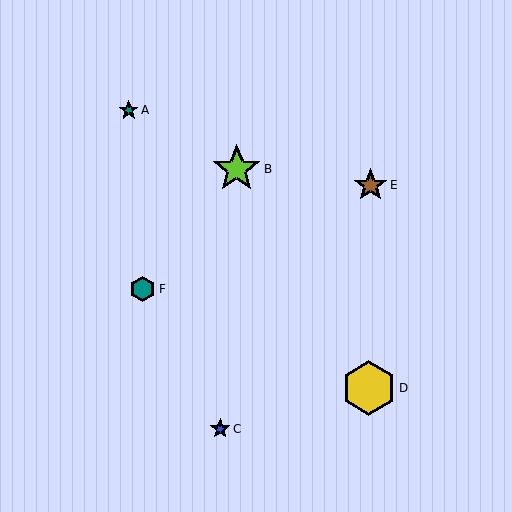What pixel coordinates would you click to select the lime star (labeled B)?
Click at (237, 169) to select the lime star B.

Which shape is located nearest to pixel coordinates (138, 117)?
The teal star (labeled A) at (129, 110) is nearest to that location.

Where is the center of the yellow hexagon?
The center of the yellow hexagon is at (369, 388).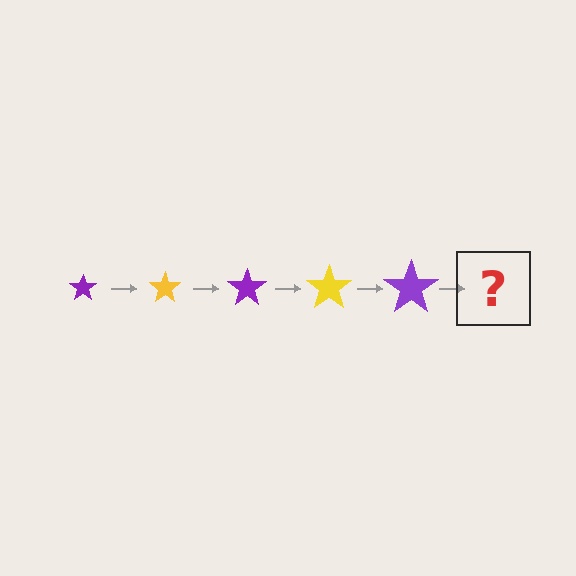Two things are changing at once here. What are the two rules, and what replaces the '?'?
The two rules are that the star grows larger each step and the color cycles through purple and yellow. The '?' should be a yellow star, larger than the previous one.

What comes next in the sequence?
The next element should be a yellow star, larger than the previous one.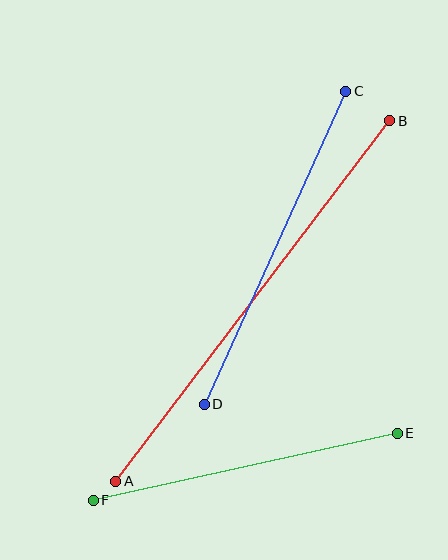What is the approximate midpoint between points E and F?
The midpoint is at approximately (245, 467) pixels.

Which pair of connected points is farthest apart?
Points A and B are farthest apart.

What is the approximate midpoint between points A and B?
The midpoint is at approximately (253, 301) pixels.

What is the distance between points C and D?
The distance is approximately 343 pixels.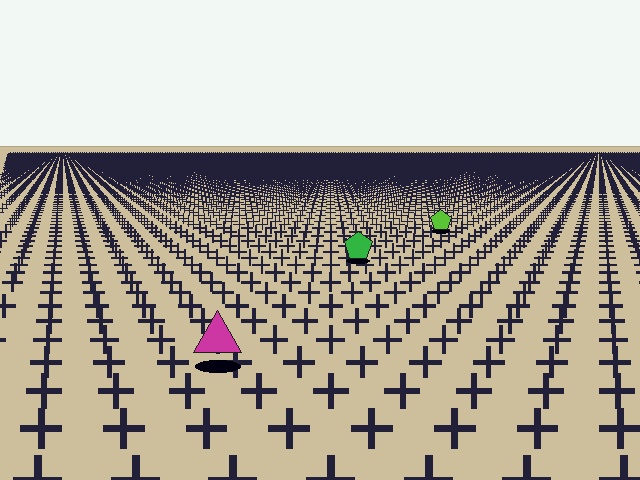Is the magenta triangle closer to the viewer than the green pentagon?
Yes. The magenta triangle is closer — you can tell from the texture gradient: the ground texture is coarser near it.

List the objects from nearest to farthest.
From nearest to farthest: the magenta triangle, the green pentagon, the lime pentagon.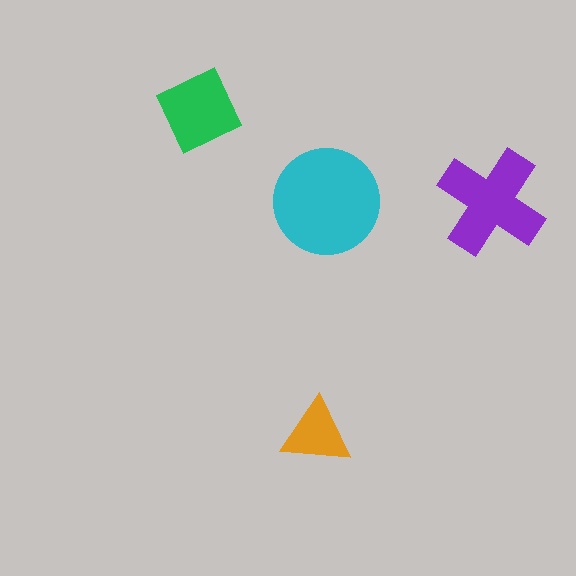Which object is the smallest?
The orange triangle.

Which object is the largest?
The cyan circle.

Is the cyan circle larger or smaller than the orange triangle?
Larger.